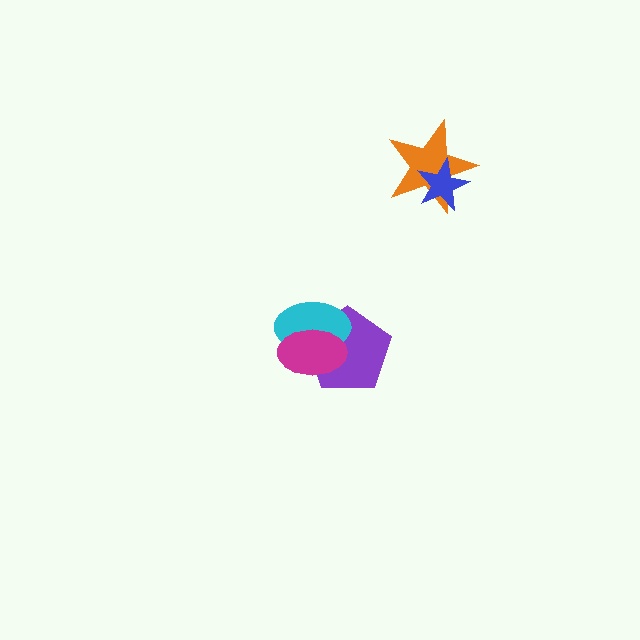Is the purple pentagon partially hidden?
Yes, it is partially covered by another shape.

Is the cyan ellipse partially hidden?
Yes, it is partially covered by another shape.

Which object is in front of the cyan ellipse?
The magenta ellipse is in front of the cyan ellipse.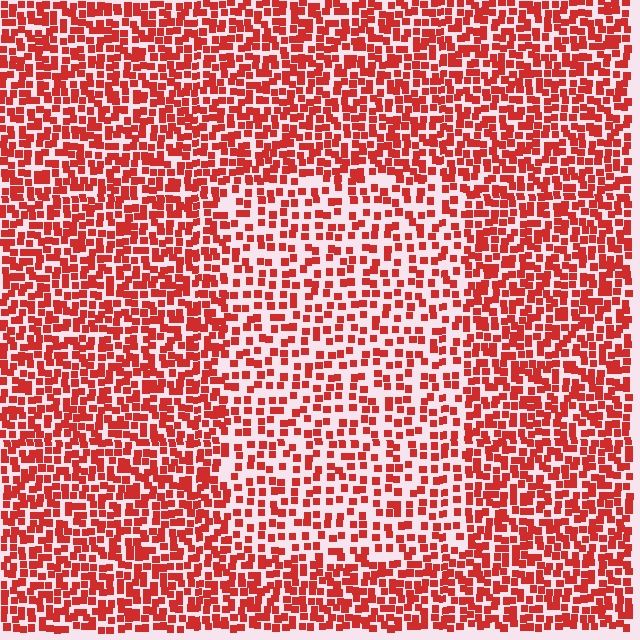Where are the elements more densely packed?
The elements are more densely packed outside the rectangle boundary.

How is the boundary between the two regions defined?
The boundary is defined by a change in element density (approximately 1.7x ratio). All elements are the same color, size, and shape.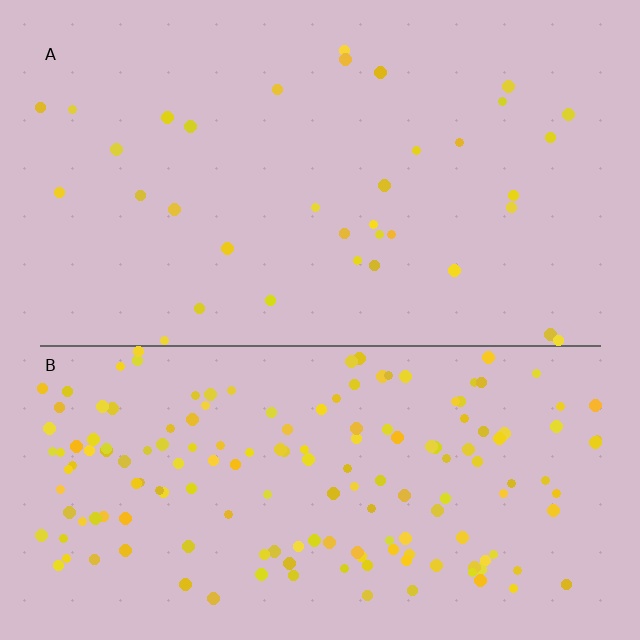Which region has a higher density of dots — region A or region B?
B (the bottom).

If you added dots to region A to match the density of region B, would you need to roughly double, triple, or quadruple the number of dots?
Approximately quadruple.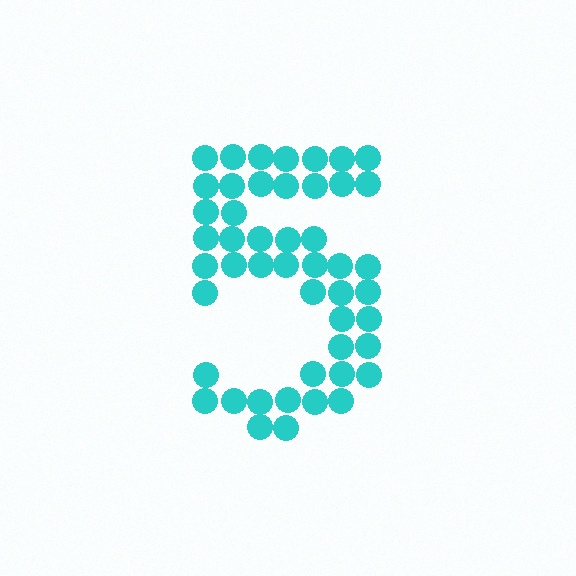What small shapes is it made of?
It is made of small circles.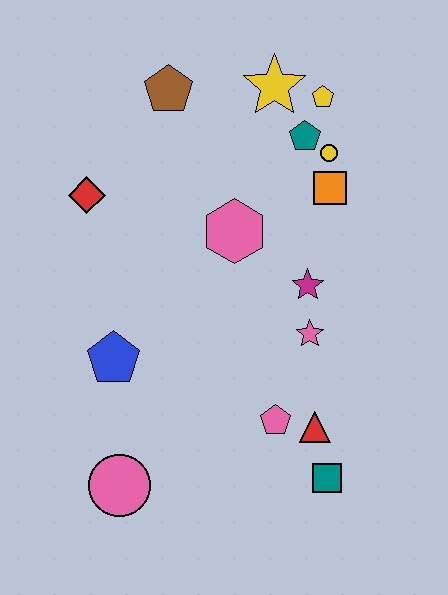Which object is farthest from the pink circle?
The yellow pentagon is farthest from the pink circle.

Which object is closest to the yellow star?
The yellow pentagon is closest to the yellow star.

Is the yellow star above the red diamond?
Yes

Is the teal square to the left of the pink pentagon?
No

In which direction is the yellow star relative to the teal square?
The yellow star is above the teal square.